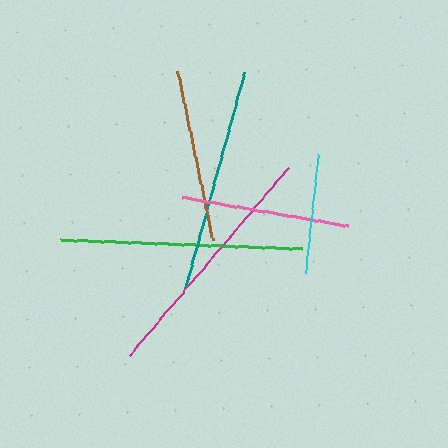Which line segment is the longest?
The magenta line is the longest at approximately 247 pixels.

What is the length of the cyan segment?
The cyan segment is approximately 119 pixels long.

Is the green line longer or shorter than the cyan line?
The green line is longer than the cyan line.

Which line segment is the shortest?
The cyan line is the shortest at approximately 119 pixels.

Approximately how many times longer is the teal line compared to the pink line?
The teal line is approximately 1.3 times the length of the pink line.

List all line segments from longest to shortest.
From longest to shortest: magenta, green, teal, brown, pink, cyan.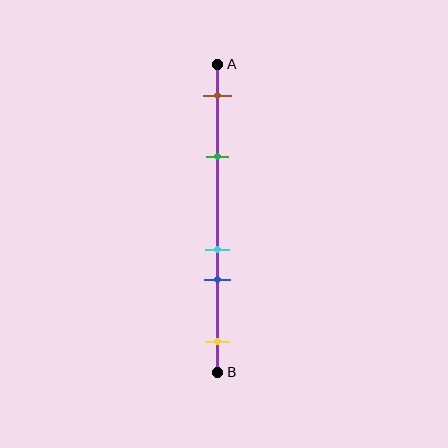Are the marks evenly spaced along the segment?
No, the marks are not evenly spaced.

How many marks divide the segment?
There are 5 marks dividing the segment.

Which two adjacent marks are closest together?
The cyan and blue marks are the closest adjacent pair.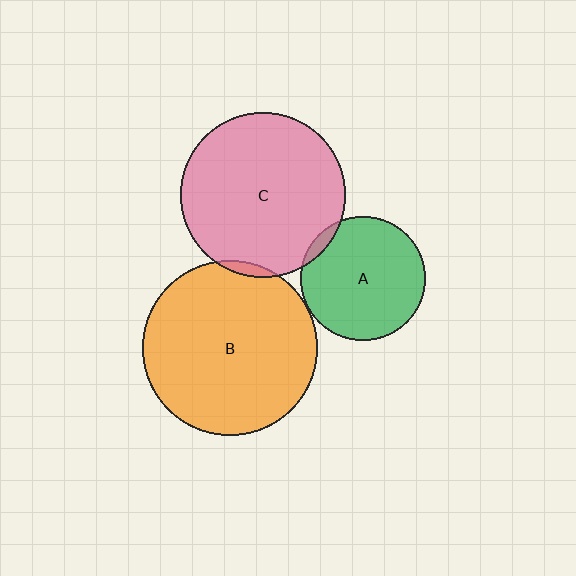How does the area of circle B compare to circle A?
Approximately 2.0 times.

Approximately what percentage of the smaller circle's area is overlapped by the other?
Approximately 5%.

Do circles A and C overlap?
Yes.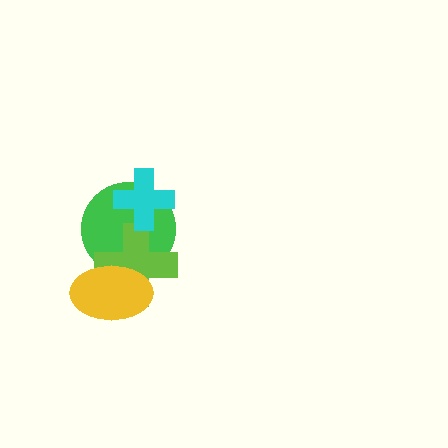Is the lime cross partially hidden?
Yes, it is partially covered by another shape.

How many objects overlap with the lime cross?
2 objects overlap with the lime cross.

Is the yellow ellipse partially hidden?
No, no other shape covers it.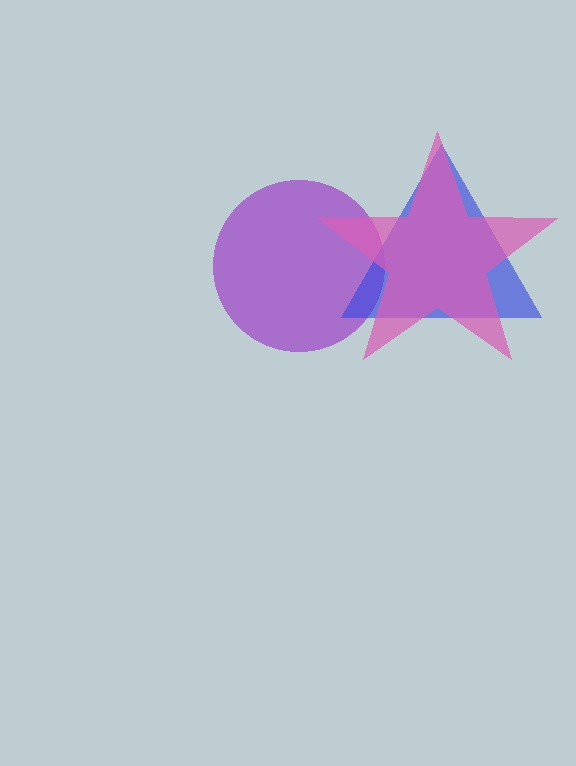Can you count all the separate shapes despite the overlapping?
Yes, there are 3 separate shapes.